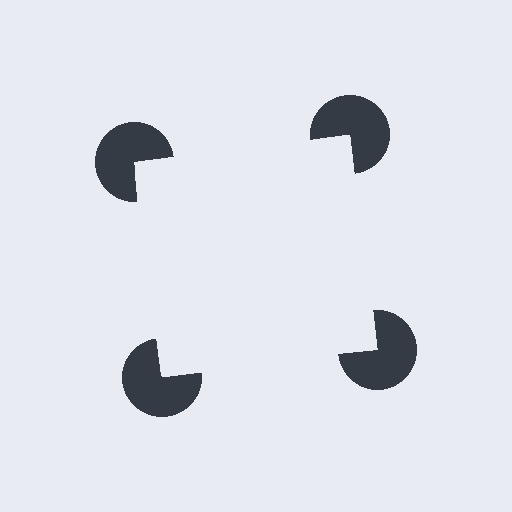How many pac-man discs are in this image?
There are 4 — one at each vertex of the illusory square.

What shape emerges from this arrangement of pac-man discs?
An illusory square — its edges are inferred from the aligned wedge cuts in the pac-man discs, not physically drawn.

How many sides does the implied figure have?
4 sides.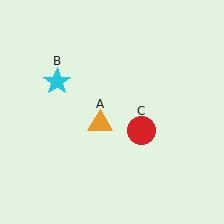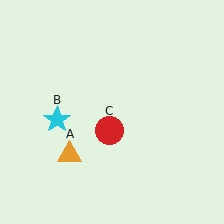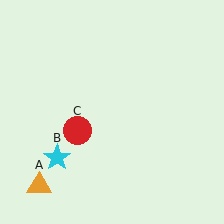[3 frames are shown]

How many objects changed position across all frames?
3 objects changed position: orange triangle (object A), cyan star (object B), red circle (object C).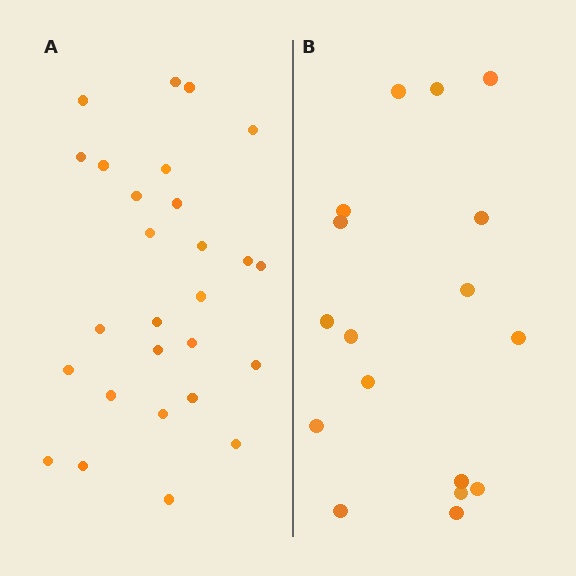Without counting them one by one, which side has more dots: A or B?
Region A (the left region) has more dots.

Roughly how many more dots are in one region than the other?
Region A has roughly 10 or so more dots than region B.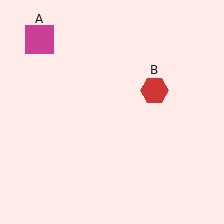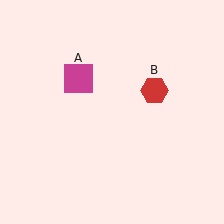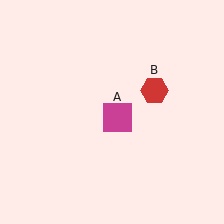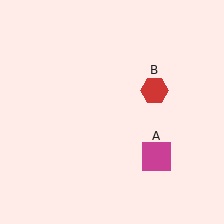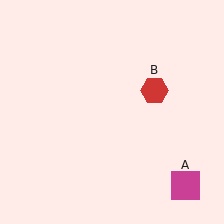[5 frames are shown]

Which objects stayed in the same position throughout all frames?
Red hexagon (object B) remained stationary.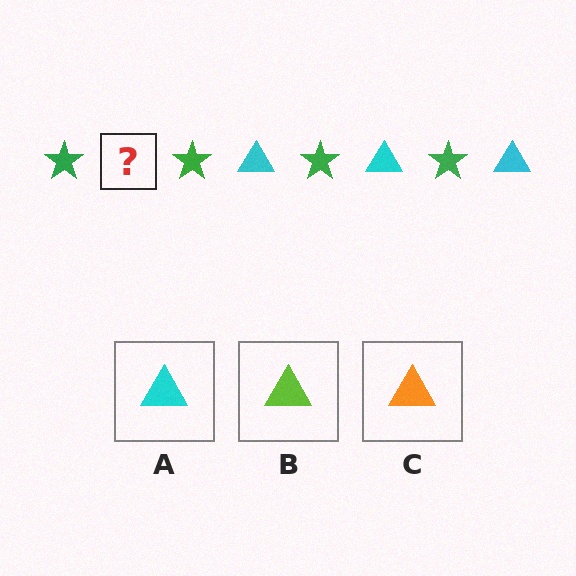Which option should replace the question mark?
Option A.